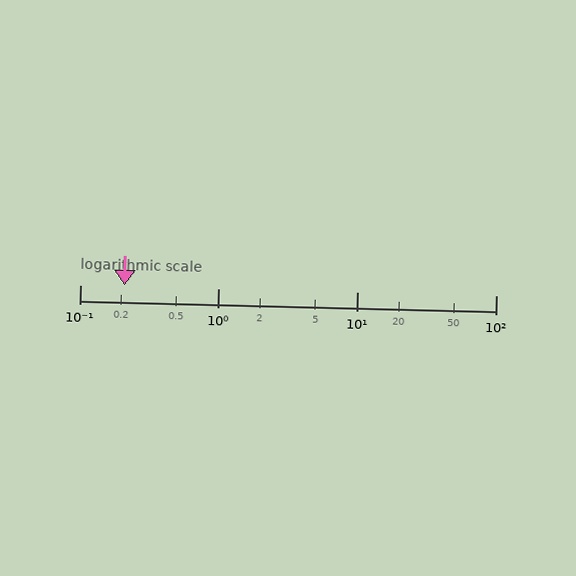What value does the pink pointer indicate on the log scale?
The pointer indicates approximately 0.21.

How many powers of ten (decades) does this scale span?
The scale spans 3 decades, from 0.1 to 100.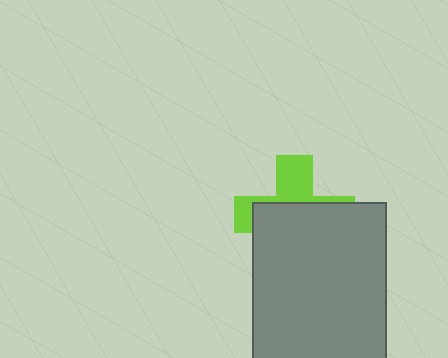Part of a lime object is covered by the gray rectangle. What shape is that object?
It is a cross.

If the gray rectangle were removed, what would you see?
You would see the complete lime cross.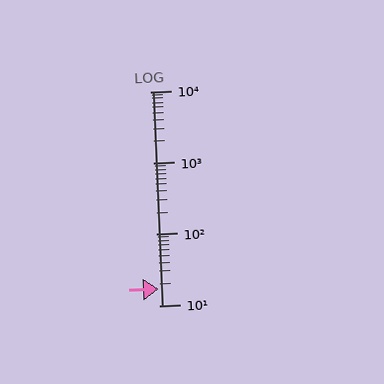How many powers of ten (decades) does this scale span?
The scale spans 3 decades, from 10 to 10000.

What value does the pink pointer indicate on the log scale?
The pointer indicates approximately 17.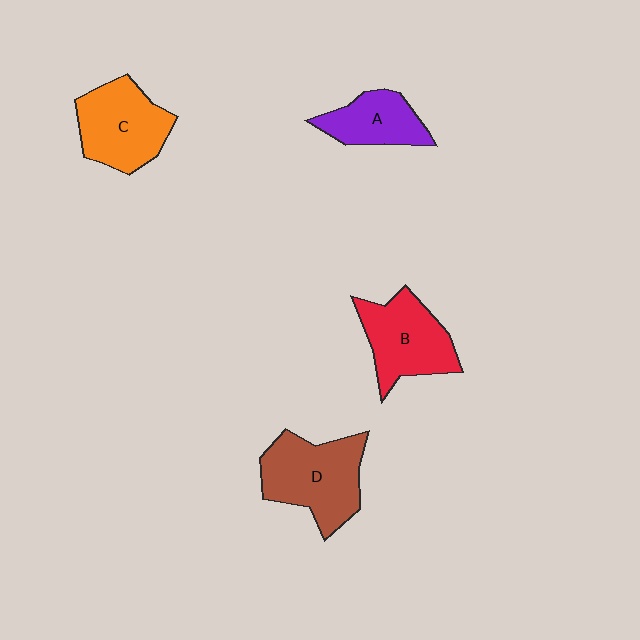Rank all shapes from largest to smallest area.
From largest to smallest: D (brown), C (orange), B (red), A (purple).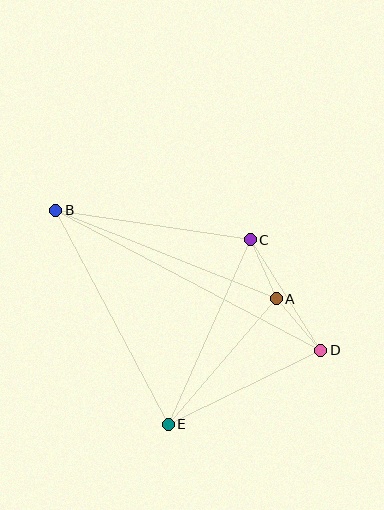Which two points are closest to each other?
Points A and C are closest to each other.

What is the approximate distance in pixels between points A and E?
The distance between A and E is approximately 166 pixels.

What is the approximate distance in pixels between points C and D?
The distance between C and D is approximately 131 pixels.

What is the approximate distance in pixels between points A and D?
The distance between A and D is approximately 68 pixels.